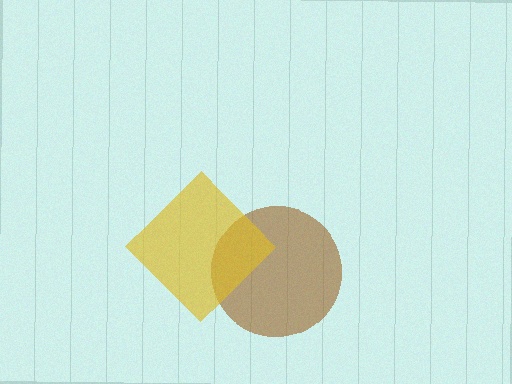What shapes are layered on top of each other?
The layered shapes are: a brown circle, a yellow diamond.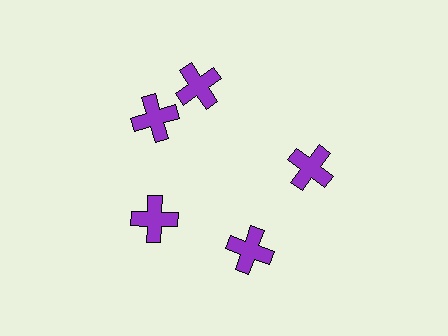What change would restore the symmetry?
The symmetry would be restored by rotating it back into even spacing with its neighbors so that all 5 crosses sit at equal angles and equal distance from the center.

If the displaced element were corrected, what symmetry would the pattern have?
It would have 5-fold rotational symmetry — the pattern would map onto itself every 72 degrees.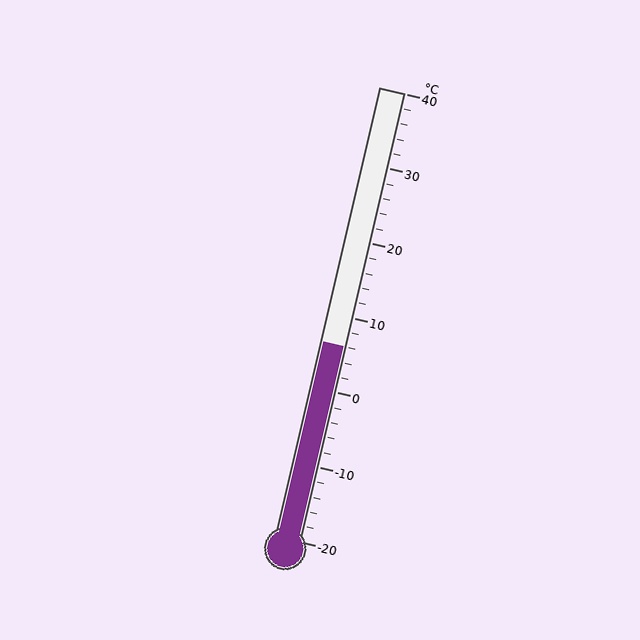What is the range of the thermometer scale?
The thermometer scale ranges from -20°C to 40°C.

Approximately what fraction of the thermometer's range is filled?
The thermometer is filled to approximately 45% of its range.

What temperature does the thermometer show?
The thermometer shows approximately 6°C.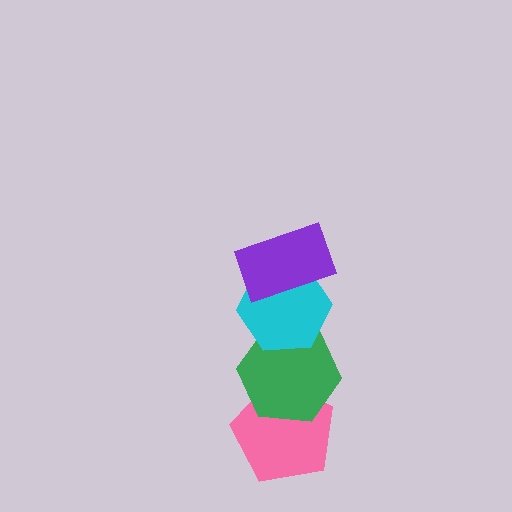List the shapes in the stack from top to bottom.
From top to bottom: the purple rectangle, the cyan hexagon, the green hexagon, the pink pentagon.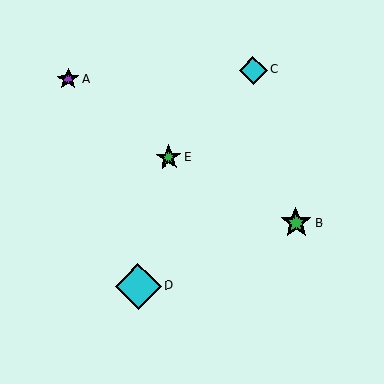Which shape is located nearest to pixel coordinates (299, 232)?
The green star (labeled B) at (296, 223) is nearest to that location.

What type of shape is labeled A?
Shape A is a purple star.